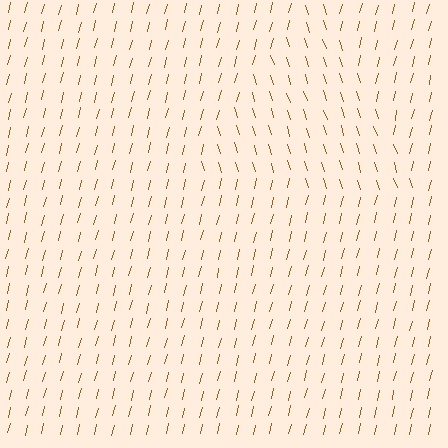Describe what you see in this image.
The image is filled with small brown line segments. A triangle region in the image has lines oriented differently from the surrounding lines, creating a visible texture boundary.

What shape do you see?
I see a triangle.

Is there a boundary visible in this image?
Yes, there is a texture boundary formed by a change in line orientation.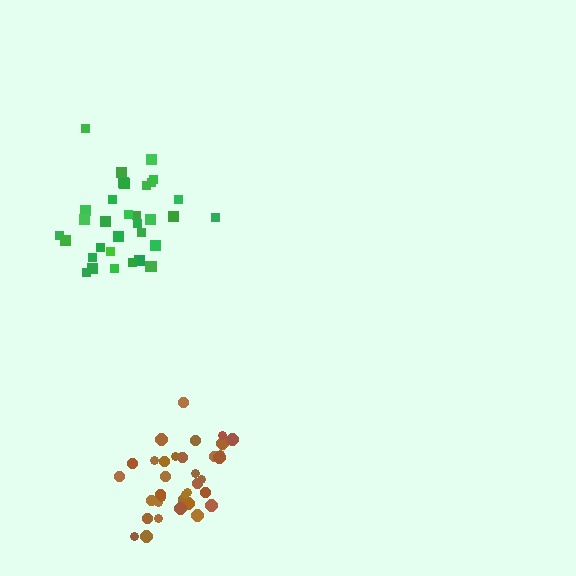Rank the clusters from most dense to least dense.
brown, green.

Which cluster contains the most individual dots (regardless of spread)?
Green (35).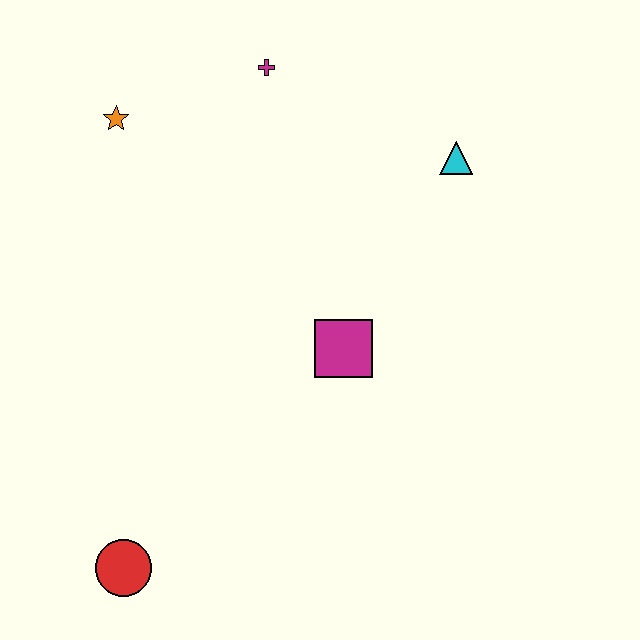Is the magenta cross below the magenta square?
No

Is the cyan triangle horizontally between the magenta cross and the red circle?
No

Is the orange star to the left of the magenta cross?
Yes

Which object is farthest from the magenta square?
The orange star is farthest from the magenta square.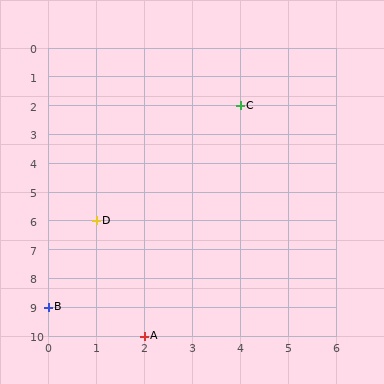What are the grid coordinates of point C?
Point C is at grid coordinates (4, 2).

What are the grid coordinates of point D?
Point D is at grid coordinates (1, 6).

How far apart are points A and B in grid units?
Points A and B are 2 columns and 1 row apart (about 2.2 grid units diagonally).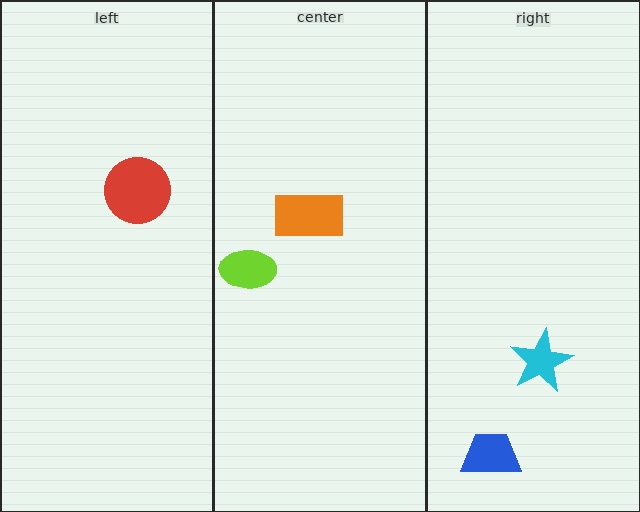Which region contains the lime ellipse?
The center region.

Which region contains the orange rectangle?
The center region.